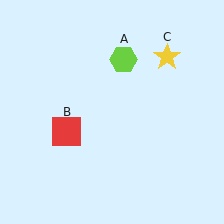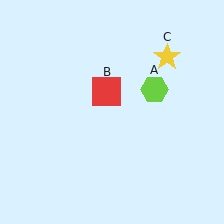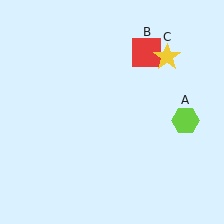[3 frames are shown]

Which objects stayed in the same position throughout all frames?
Yellow star (object C) remained stationary.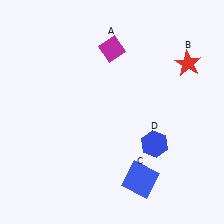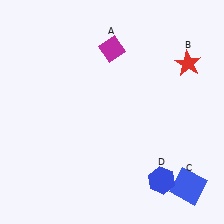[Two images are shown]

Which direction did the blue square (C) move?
The blue square (C) moved right.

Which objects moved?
The objects that moved are: the blue square (C), the blue hexagon (D).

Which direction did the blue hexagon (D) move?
The blue hexagon (D) moved down.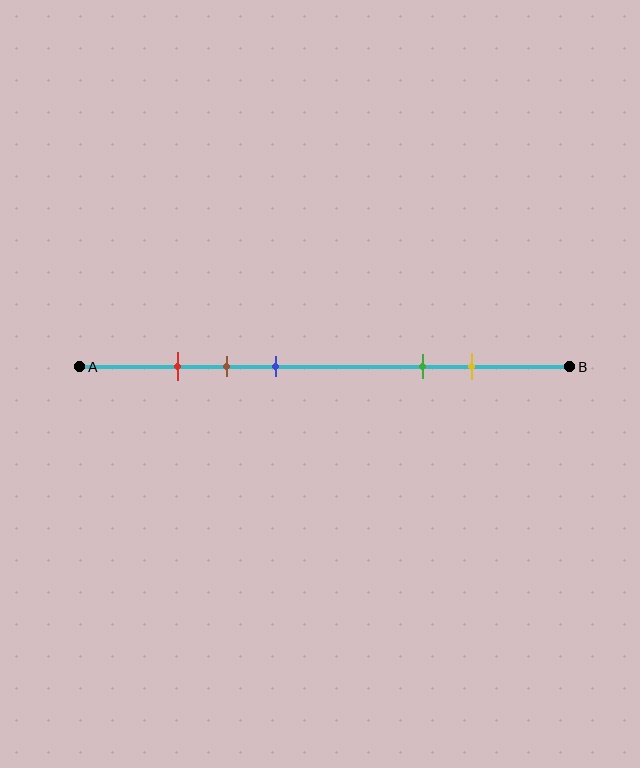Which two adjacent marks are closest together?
The red and brown marks are the closest adjacent pair.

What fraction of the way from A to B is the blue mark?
The blue mark is approximately 40% (0.4) of the way from A to B.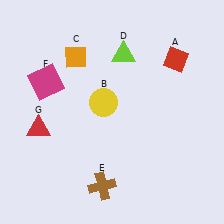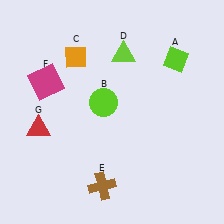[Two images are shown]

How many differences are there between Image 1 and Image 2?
There are 2 differences between the two images.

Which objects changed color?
A changed from red to lime. B changed from yellow to lime.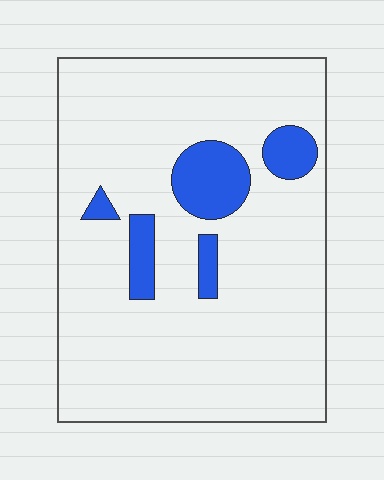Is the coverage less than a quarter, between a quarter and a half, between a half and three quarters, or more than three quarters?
Less than a quarter.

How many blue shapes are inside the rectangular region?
5.